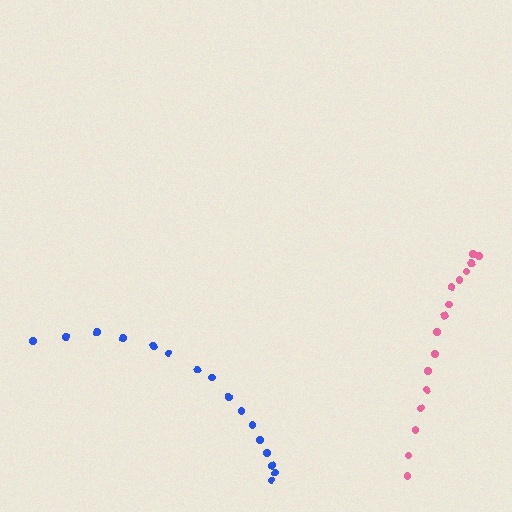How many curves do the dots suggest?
There are 2 distinct paths.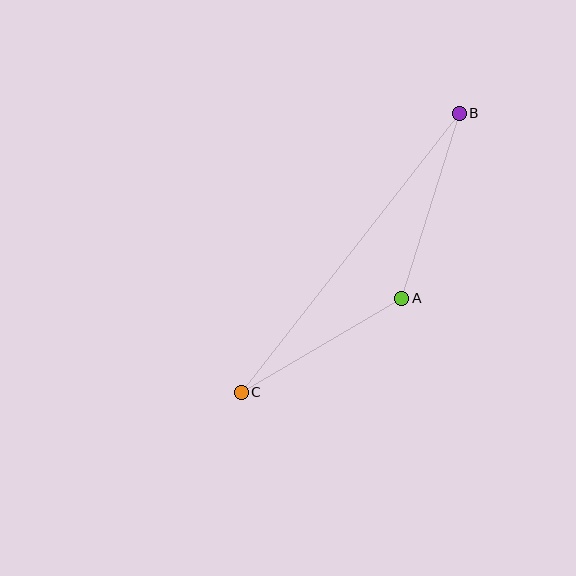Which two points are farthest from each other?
Points B and C are farthest from each other.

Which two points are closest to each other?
Points A and C are closest to each other.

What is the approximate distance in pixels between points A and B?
The distance between A and B is approximately 194 pixels.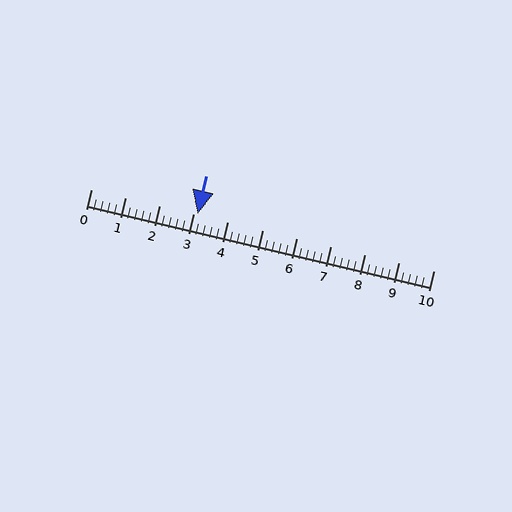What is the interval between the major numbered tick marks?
The major tick marks are spaced 1 units apart.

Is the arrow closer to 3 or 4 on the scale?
The arrow is closer to 3.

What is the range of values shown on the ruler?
The ruler shows values from 0 to 10.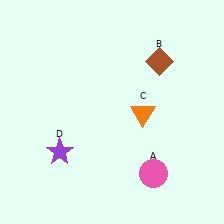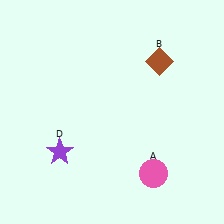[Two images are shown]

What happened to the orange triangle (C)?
The orange triangle (C) was removed in Image 2. It was in the bottom-right area of Image 1.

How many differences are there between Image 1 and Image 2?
There is 1 difference between the two images.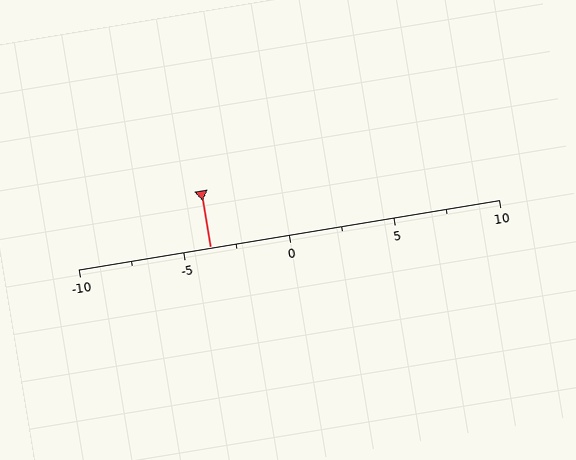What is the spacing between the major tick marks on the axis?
The major ticks are spaced 5 apart.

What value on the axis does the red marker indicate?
The marker indicates approximately -3.8.